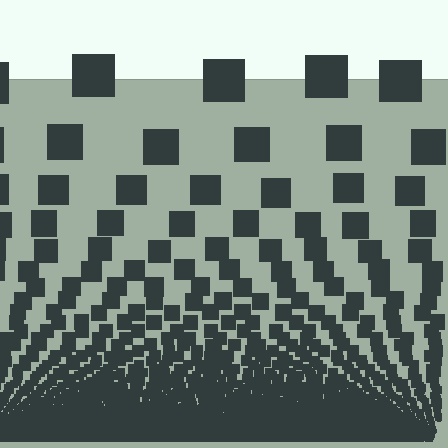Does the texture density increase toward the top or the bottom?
Density increases toward the bottom.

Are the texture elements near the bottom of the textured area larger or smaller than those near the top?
Smaller. The gradient is inverted — elements near the bottom are smaller and denser.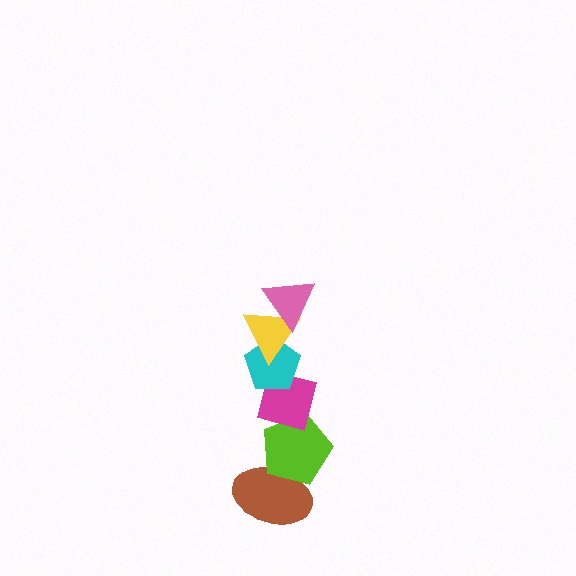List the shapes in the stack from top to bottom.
From top to bottom: the pink triangle, the yellow triangle, the cyan pentagon, the magenta square, the lime pentagon, the brown ellipse.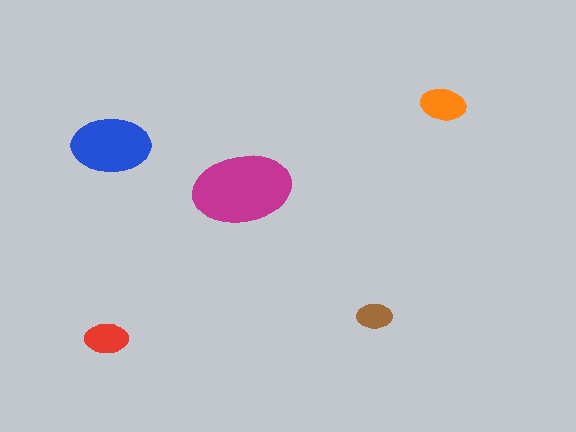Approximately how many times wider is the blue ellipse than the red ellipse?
About 2 times wider.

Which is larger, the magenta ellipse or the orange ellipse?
The magenta one.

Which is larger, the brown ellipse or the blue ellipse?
The blue one.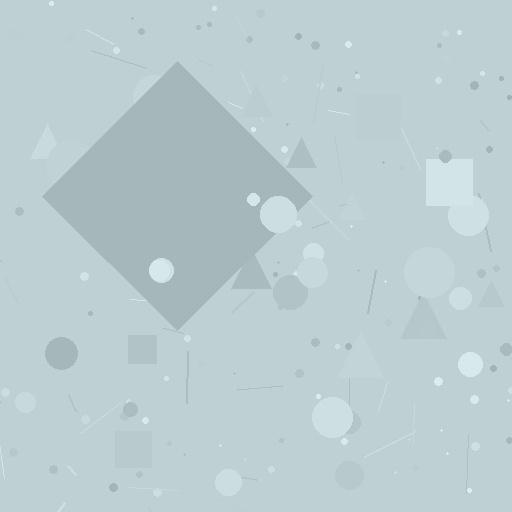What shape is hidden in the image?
A diamond is hidden in the image.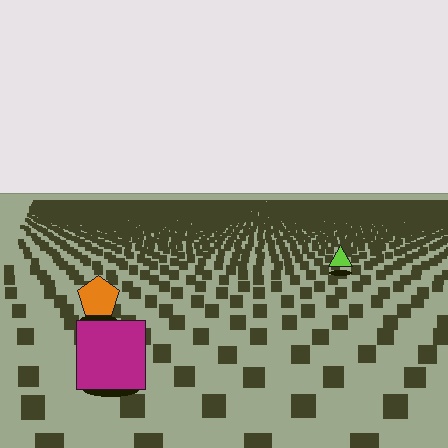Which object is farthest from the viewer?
The lime triangle is farthest from the viewer. It appears smaller and the ground texture around it is denser.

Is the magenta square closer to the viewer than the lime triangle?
Yes. The magenta square is closer — you can tell from the texture gradient: the ground texture is coarser near it.